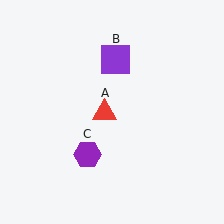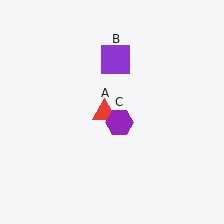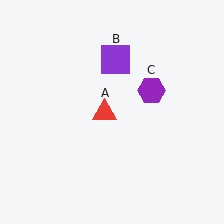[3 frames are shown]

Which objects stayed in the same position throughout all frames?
Red triangle (object A) and purple square (object B) remained stationary.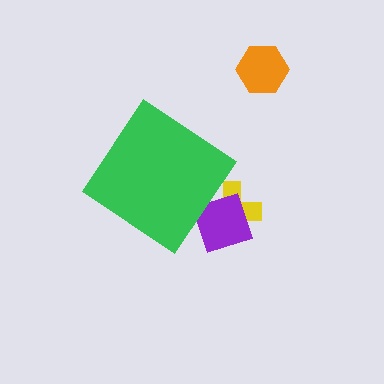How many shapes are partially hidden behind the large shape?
2 shapes are partially hidden.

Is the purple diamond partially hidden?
Yes, the purple diamond is partially hidden behind the green diamond.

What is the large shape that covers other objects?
A green diamond.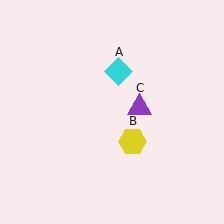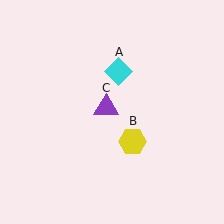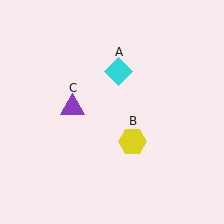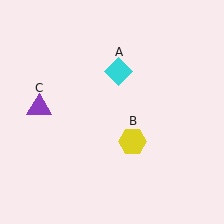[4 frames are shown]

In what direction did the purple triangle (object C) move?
The purple triangle (object C) moved left.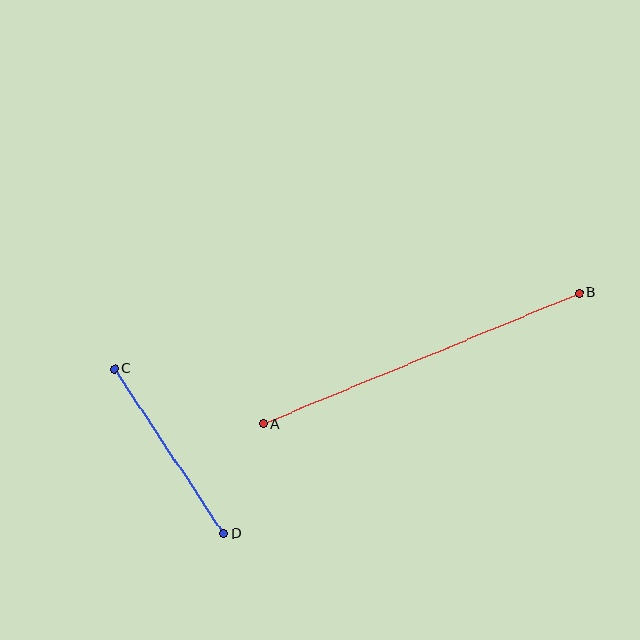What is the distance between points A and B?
The distance is approximately 342 pixels.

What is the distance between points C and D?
The distance is approximately 197 pixels.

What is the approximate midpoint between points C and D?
The midpoint is at approximately (169, 451) pixels.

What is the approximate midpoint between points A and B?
The midpoint is at approximately (421, 358) pixels.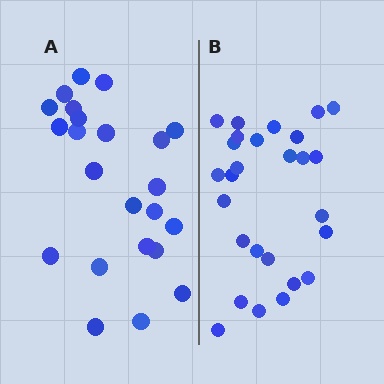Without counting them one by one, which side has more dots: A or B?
Region B (the right region) has more dots.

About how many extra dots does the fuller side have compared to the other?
Region B has about 4 more dots than region A.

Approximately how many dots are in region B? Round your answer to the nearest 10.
About 30 dots. (The exact count is 27, which rounds to 30.)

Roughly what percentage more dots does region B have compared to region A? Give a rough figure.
About 15% more.